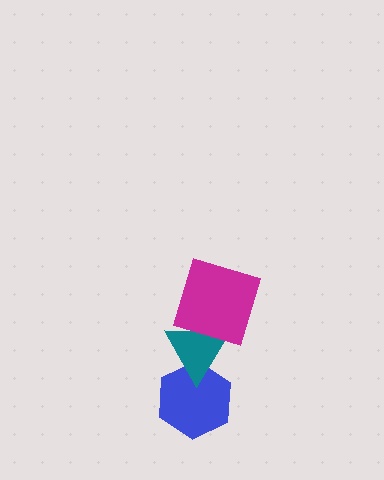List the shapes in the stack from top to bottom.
From top to bottom: the magenta square, the teal triangle, the blue hexagon.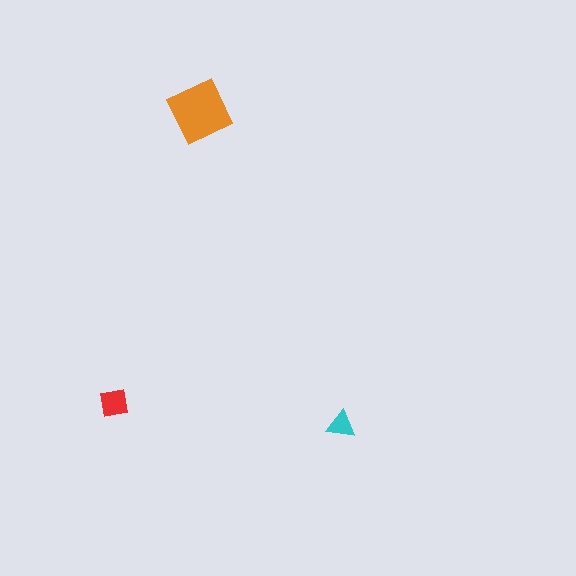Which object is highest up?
The orange square is topmost.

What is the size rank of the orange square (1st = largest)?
1st.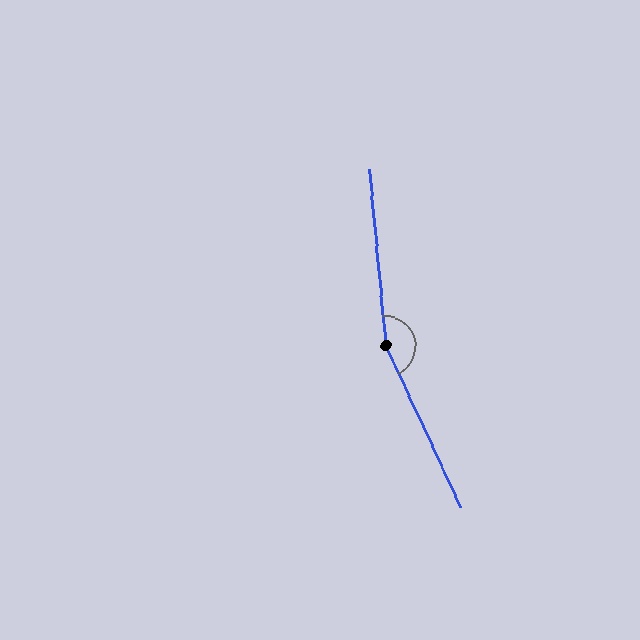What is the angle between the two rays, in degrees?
Approximately 160 degrees.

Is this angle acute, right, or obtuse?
It is obtuse.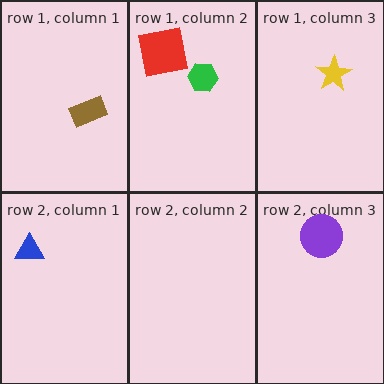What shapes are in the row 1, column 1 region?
The brown rectangle.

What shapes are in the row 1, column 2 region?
The red square, the green hexagon.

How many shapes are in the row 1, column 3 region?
1.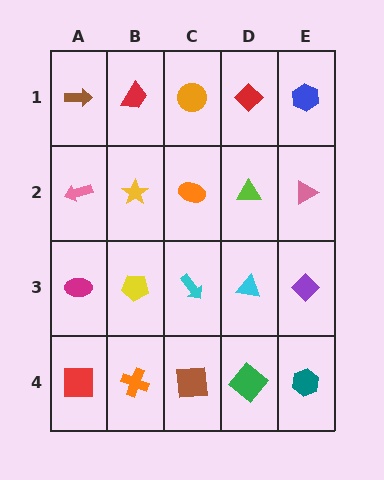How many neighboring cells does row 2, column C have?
4.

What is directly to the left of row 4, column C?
An orange cross.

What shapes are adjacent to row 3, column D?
A lime triangle (row 2, column D), a green diamond (row 4, column D), a cyan arrow (row 3, column C), a purple diamond (row 3, column E).